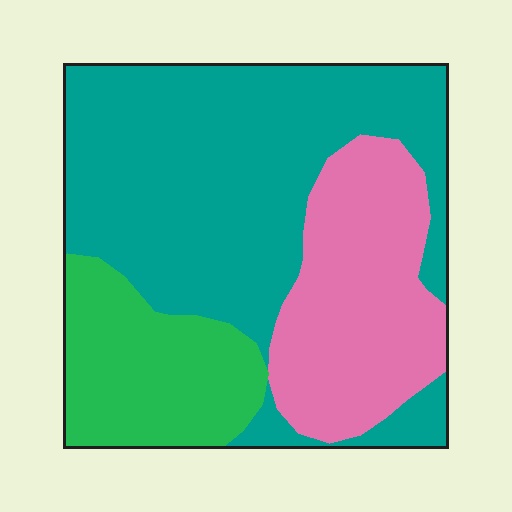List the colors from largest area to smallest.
From largest to smallest: teal, pink, green.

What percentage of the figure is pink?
Pink covers roughly 25% of the figure.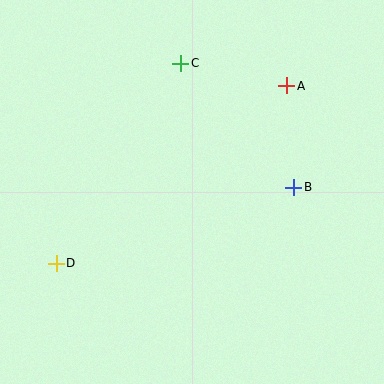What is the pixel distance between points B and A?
The distance between B and A is 102 pixels.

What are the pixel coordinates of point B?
Point B is at (294, 187).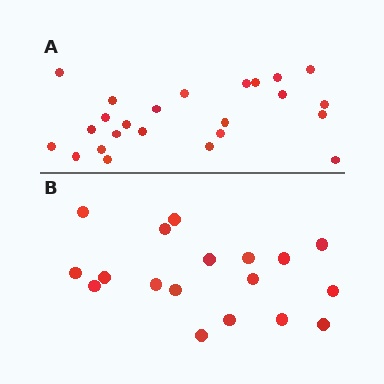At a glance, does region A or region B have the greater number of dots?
Region A (the top region) has more dots.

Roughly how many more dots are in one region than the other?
Region A has about 6 more dots than region B.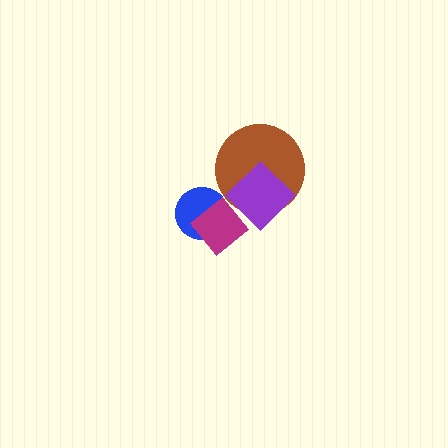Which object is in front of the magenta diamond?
The purple diamond is in front of the magenta diamond.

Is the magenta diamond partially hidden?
Yes, it is partially covered by another shape.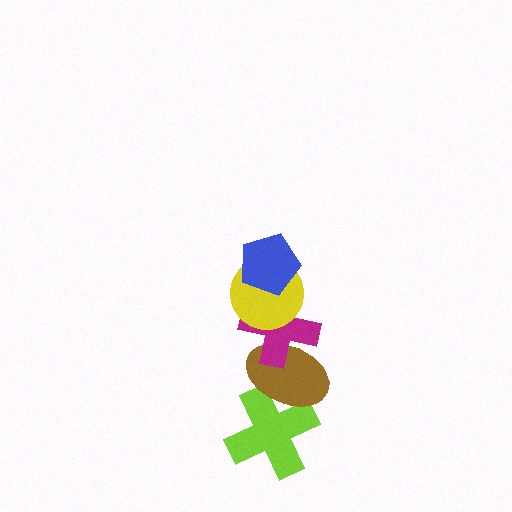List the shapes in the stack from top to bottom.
From top to bottom: the blue pentagon, the yellow circle, the magenta cross, the brown ellipse, the lime cross.